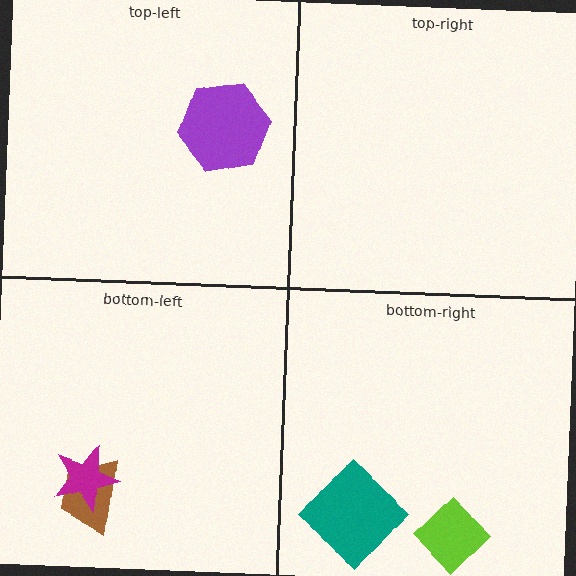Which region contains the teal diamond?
The bottom-right region.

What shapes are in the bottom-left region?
The brown trapezoid, the magenta star.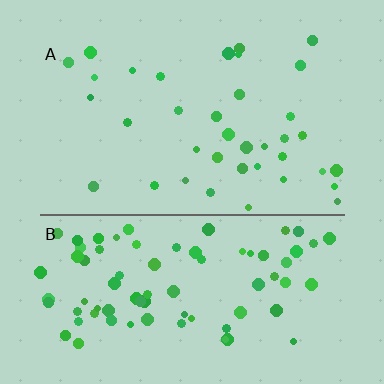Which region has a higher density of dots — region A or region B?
B (the bottom).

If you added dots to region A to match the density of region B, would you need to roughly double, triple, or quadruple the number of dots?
Approximately double.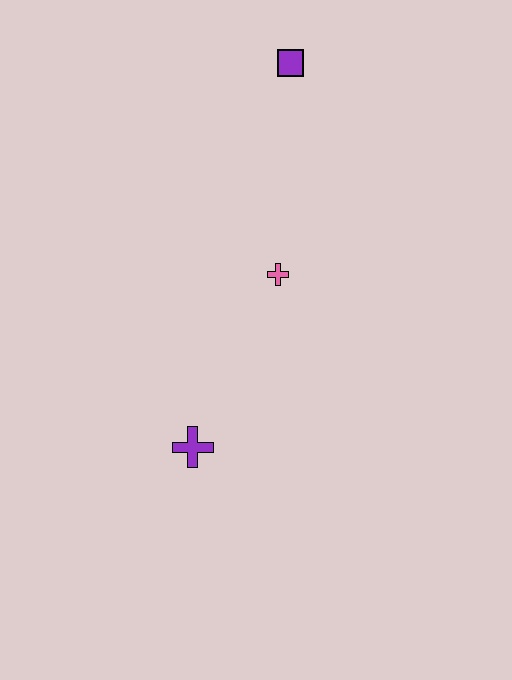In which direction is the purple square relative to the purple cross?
The purple square is above the purple cross.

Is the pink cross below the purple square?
Yes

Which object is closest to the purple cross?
The pink cross is closest to the purple cross.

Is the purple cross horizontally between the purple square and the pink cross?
No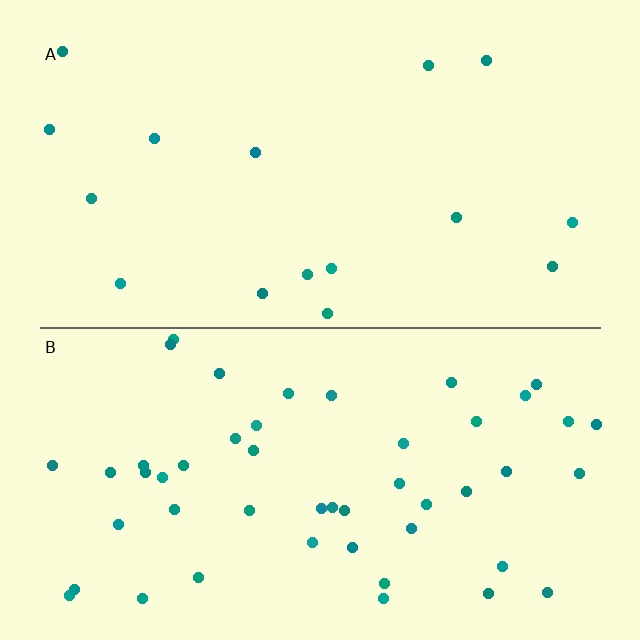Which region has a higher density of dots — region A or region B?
B (the bottom).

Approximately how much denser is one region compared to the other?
Approximately 3.1× — region B over region A.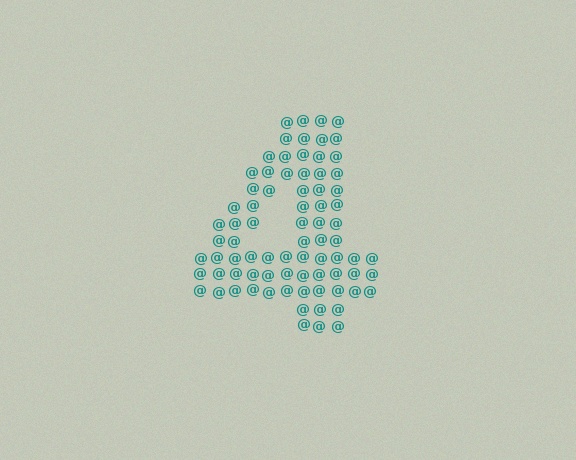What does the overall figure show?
The overall figure shows the digit 4.